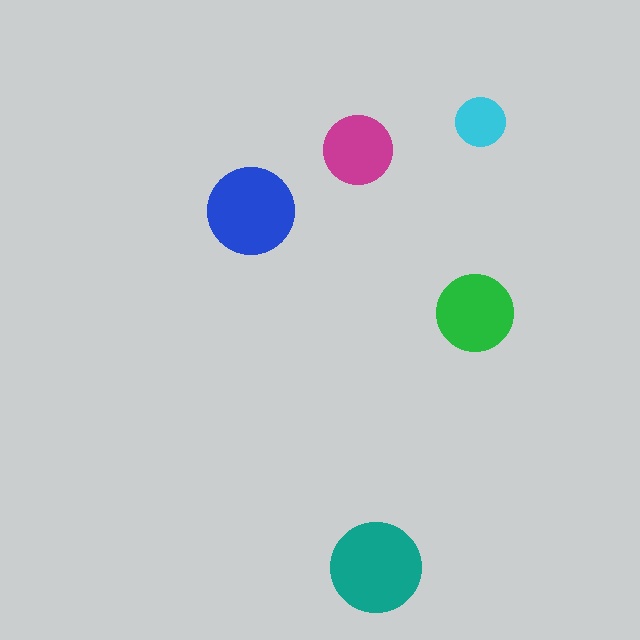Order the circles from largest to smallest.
the teal one, the blue one, the green one, the magenta one, the cyan one.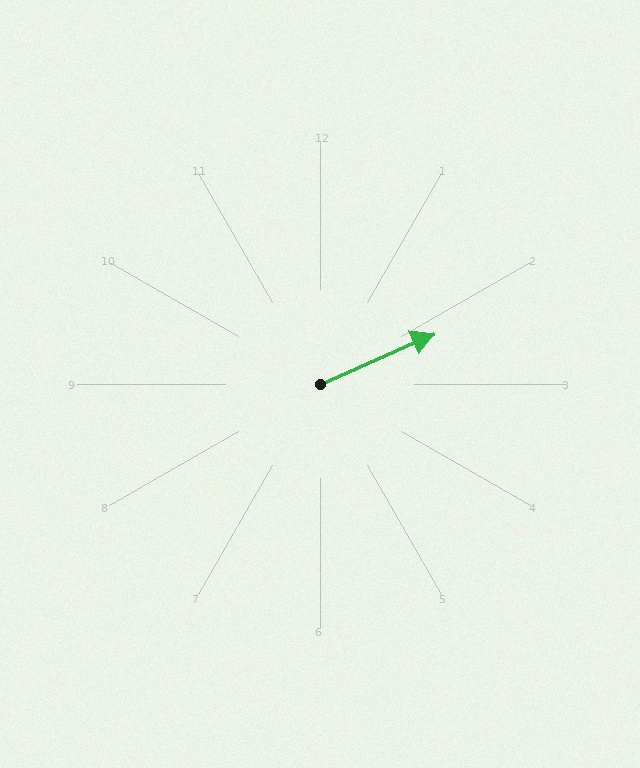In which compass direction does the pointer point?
Northeast.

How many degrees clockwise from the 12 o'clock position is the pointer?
Approximately 66 degrees.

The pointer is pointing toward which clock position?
Roughly 2 o'clock.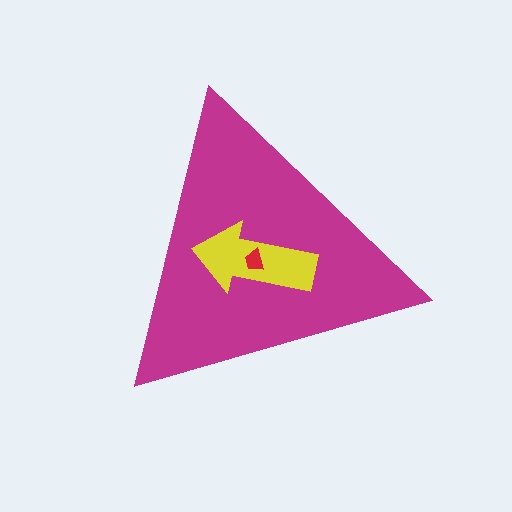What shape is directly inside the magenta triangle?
The yellow arrow.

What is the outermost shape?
The magenta triangle.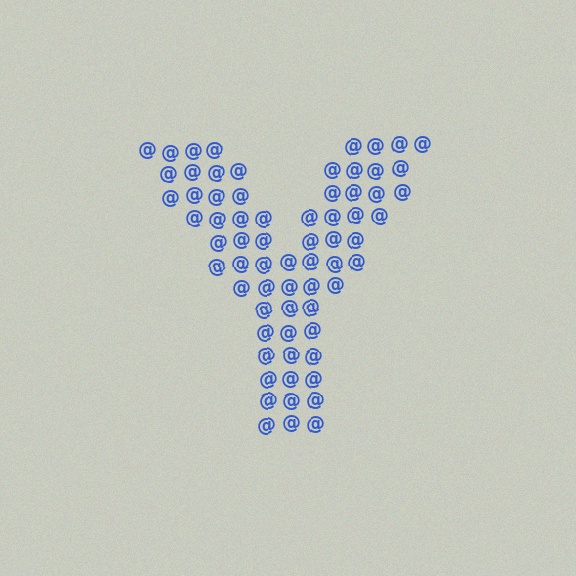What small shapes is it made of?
It is made of small at signs.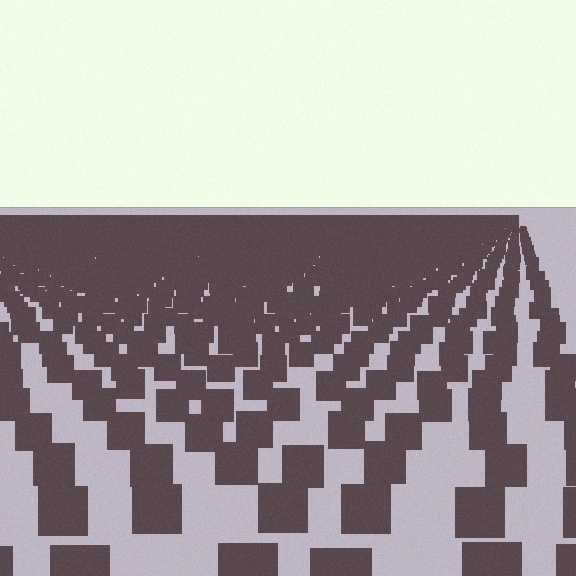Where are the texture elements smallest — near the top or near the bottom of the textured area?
Near the top.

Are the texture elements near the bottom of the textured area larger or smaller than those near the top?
Larger. Near the bottom, elements are closer to the viewer and appear at a bigger on-screen size.